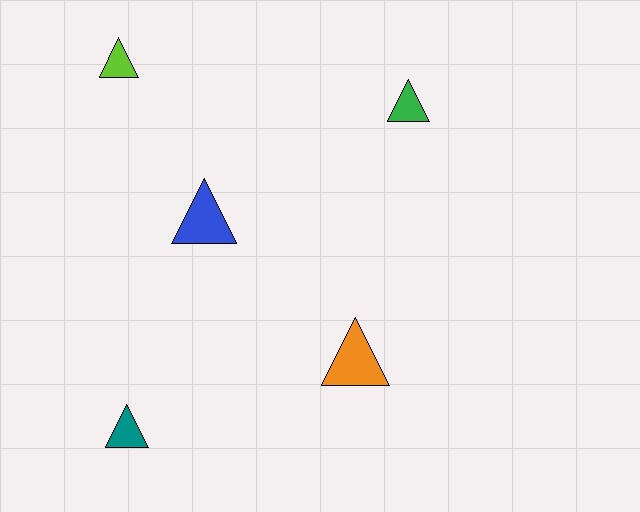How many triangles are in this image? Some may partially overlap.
There are 5 triangles.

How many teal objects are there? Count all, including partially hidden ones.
There is 1 teal object.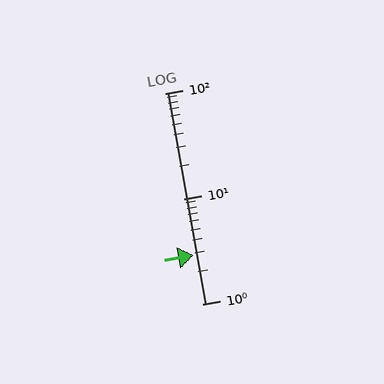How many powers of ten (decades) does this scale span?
The scale spans 2 decades, from 1 to 100.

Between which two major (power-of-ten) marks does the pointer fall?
The pointer is between 1 and 10.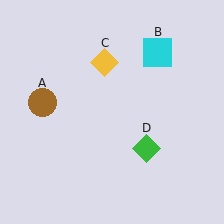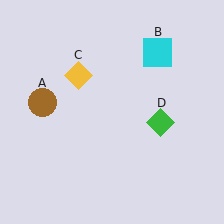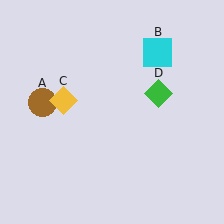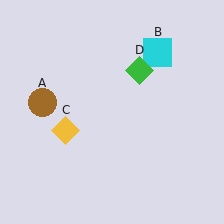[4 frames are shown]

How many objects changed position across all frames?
2 objects changed position: yellow diamond (object C), green diamond (object D).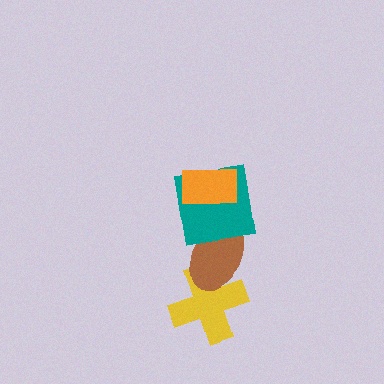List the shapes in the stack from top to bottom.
From top to bottom: the orange rectangle, the teal square, the brown ellipse, the yellow cross.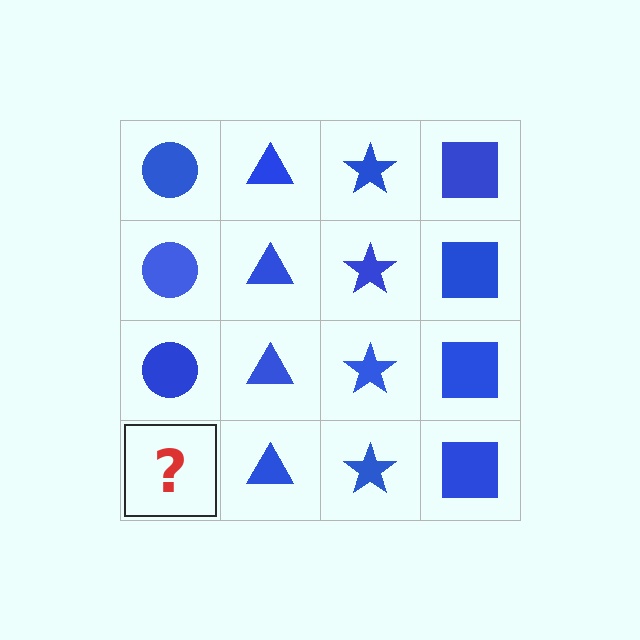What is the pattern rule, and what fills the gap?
The rule is that each column has a consistent shape. The gap should be filled with a blue circle.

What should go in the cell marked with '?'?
The missing cell should contain a blue circle.